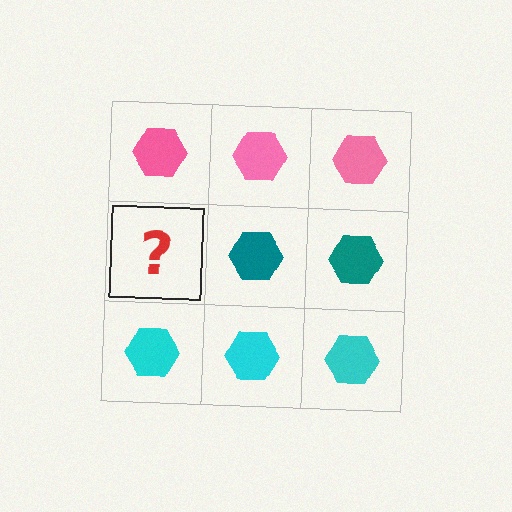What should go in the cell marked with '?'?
The missing cell should contain a teal hexagon.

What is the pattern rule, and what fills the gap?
The rule is that each row has a consistent color. The gap should be filled with a teal hexagon.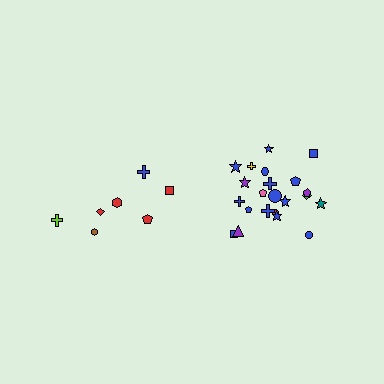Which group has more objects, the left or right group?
The right group.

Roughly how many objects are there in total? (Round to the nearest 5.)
Roughly 30 objects in total.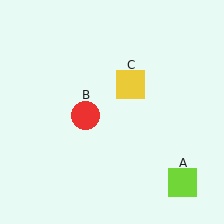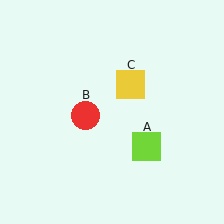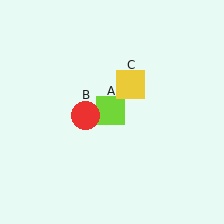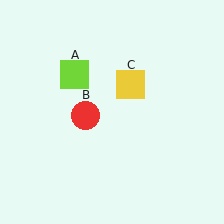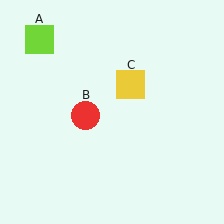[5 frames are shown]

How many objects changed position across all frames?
1 object changed position: lime square (object A).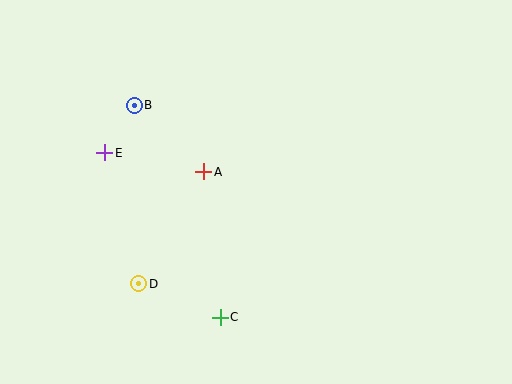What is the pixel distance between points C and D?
The distance between C and D is 88 pixels.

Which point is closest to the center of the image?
Point A at (204, 172) is closest to the center.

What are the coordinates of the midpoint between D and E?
The midpoint between D and E is at (122, 218).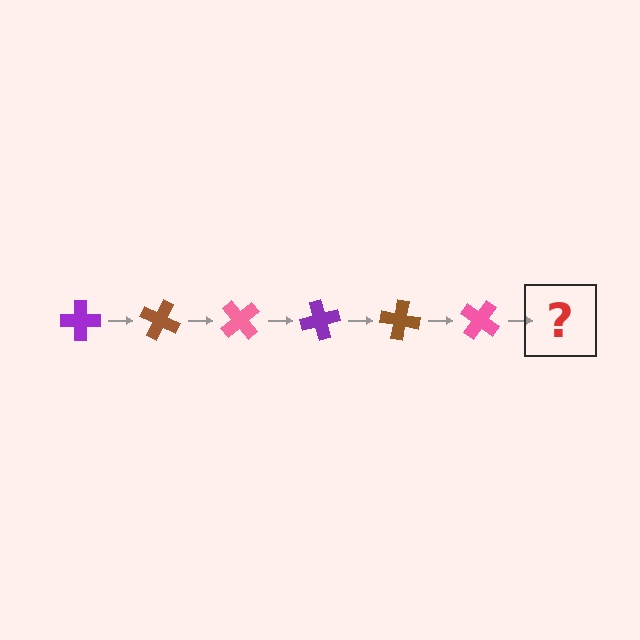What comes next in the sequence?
The next element should be a purple cross, rotated 150 degrees from the start.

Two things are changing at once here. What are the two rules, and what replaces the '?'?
The two rules are that it rotates 25 degrees each step and the color cycles through purple, brown, and pink. The '?' should be a purple cross, rotated 150 degrees from the start.